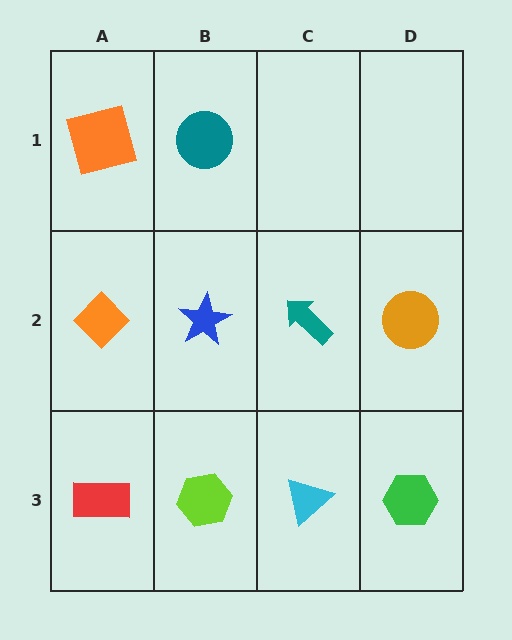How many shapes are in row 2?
4 shapes.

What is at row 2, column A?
An orange diamond.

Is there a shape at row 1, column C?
No, that cell is empty.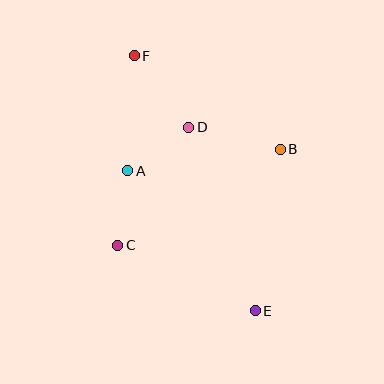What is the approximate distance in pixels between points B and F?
The distance between B and F is approximately 174 pixels.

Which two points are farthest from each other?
Points E and F are farthest from each other.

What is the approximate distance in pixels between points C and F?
The distance between C and F is approximately 190 pixels.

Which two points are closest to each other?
Points A and C are closest to each other.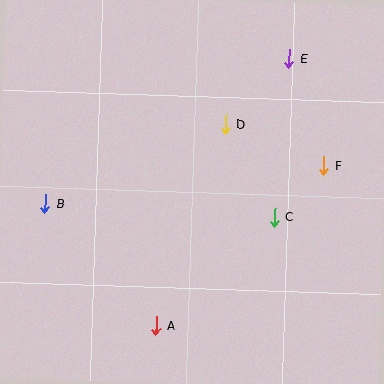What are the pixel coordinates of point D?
Point D is at (226, 124).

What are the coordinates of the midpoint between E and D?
The midpoint between E and D is at (257, 91).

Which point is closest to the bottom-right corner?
Point C is closest to the bottom-right corner.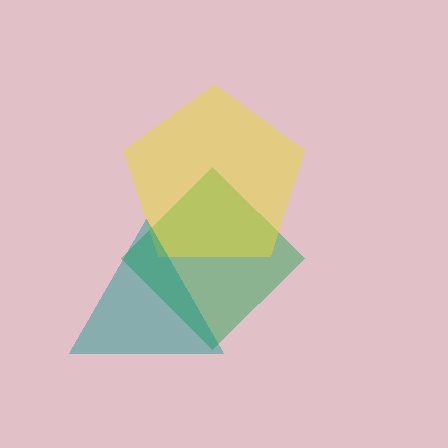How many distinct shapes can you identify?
There are 3 distinct shapes: a green diamond, a yellow pentagon, a teal triangle.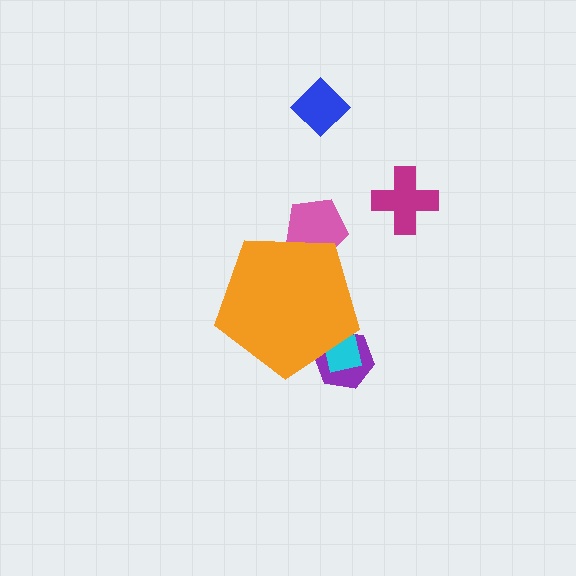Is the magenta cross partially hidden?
No, the magenta cross is fully visible.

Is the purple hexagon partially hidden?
Yes, the purple hexagon is partially hidden behind the orange pentagon.